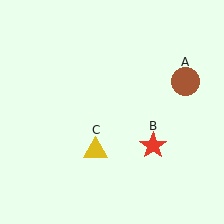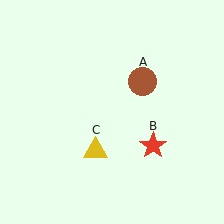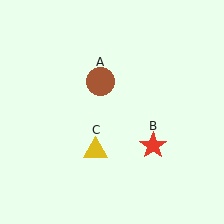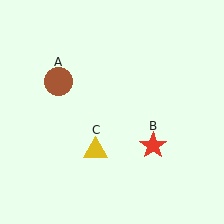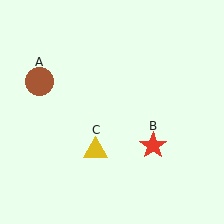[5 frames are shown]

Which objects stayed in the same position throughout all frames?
Red star (object B) and yellow triangle (object C) remained stationary.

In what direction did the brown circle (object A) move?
The brown circle (object A) moved left.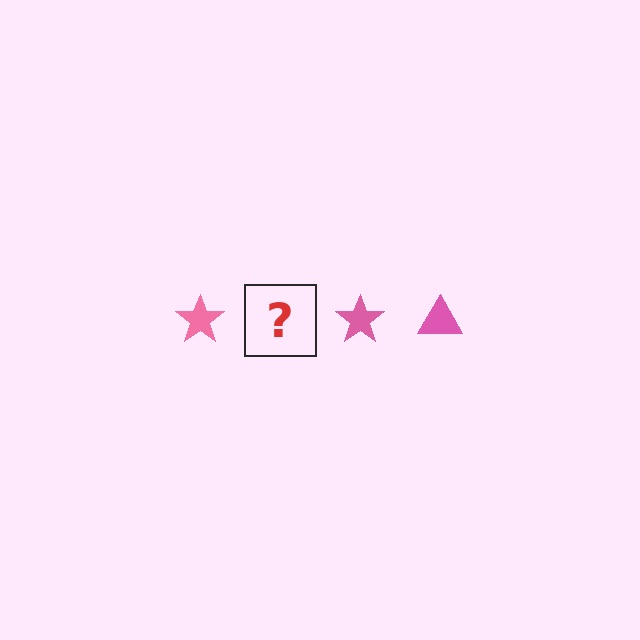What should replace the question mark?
The question mark should be replaced with a pink triangle.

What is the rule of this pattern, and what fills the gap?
The rule is that the pattern cycles through star, triangle shapes in pink. The gap should be filled with a pink triangle.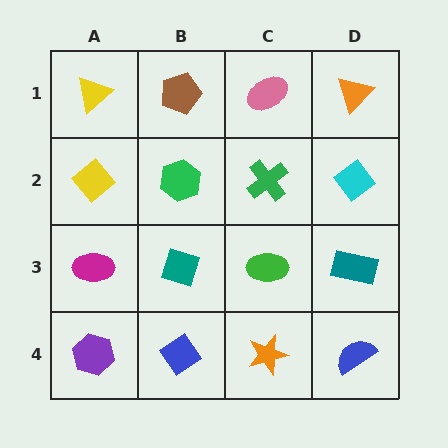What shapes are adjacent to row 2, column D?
An orange triangle (row 1, column D), a teal rectangle (row 3, column D), a green cross (row 2, column C).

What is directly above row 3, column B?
A green hexagon.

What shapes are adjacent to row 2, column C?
A pink ellipse (row 1, column C), a green ellipse (row 3, column C), a green hexagon (row 2, column B), a cyan diamond (row 2, column D).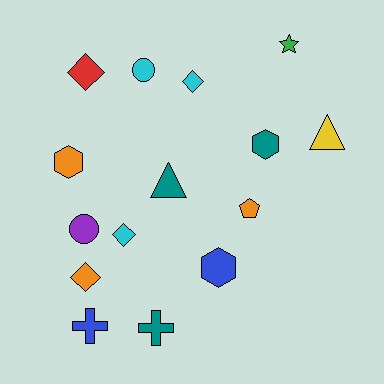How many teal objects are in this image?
There are 3 teal objects.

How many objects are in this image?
There are 15 objects.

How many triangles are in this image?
There are 2 triangles.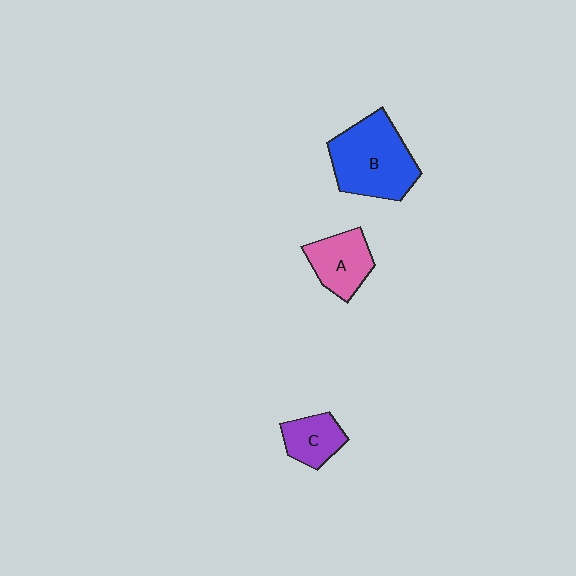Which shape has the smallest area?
Shape C (purple).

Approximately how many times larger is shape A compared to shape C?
Approximately 1.3 times.